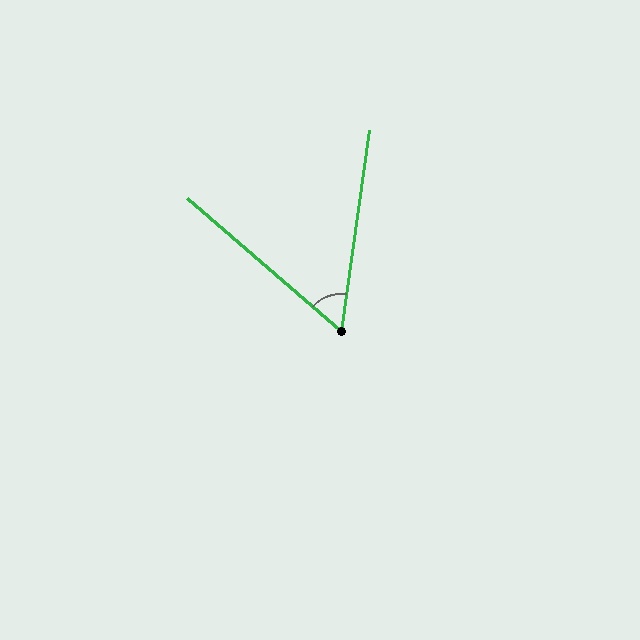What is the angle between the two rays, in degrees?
Approximately 57 degrees.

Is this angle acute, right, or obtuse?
It is acute.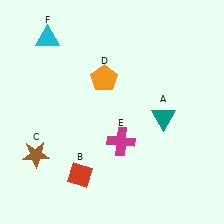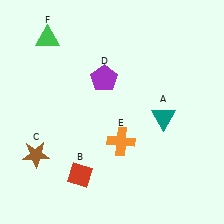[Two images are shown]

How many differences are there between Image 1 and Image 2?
There are 3 differences between the two images.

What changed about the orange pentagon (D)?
In Image 1, D is orange. In Image 2, it changed to purple.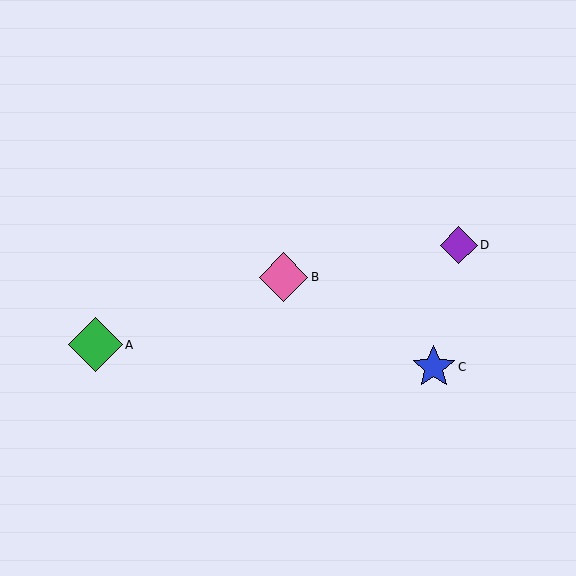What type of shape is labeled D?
Shape D is a purple diamond.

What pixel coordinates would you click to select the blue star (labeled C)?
Click at (434, 367) to select the blue star C.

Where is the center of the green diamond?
The center of the green diamond is at (95, 345).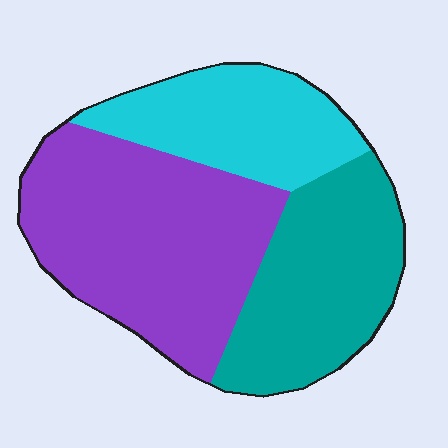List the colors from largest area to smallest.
From largest to smallest: purple, teal, cyan.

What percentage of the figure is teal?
Teal takes up between a sixth and a third of the figure.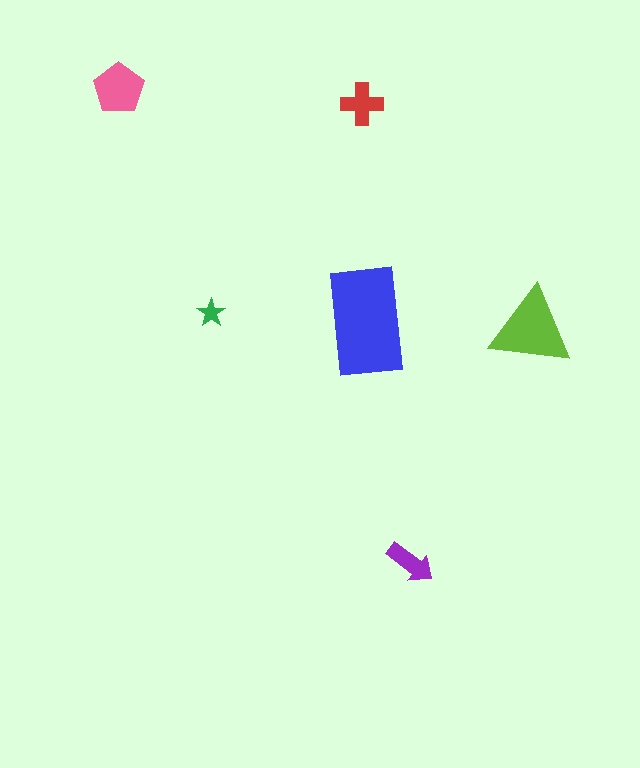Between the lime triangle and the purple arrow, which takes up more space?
The lime triangle.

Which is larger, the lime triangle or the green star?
The lime triangle.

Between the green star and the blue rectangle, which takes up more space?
The blue rectangle.